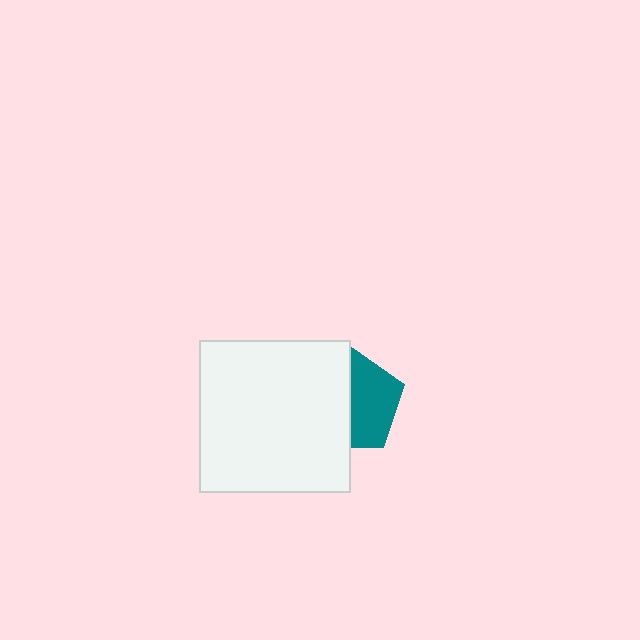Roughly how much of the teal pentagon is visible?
About half of it is visible (roughly 49%).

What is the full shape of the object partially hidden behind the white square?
The partially hidden object is a teal pentagon.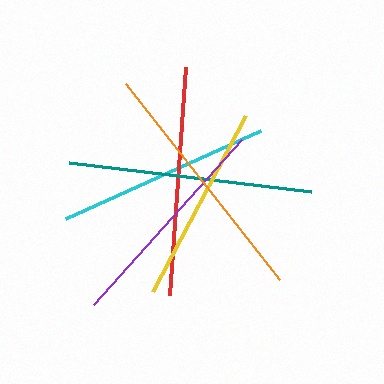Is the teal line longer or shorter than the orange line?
The orange line is longer than the teal line.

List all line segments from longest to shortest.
From longest to shortest: orange, teal, red, purple, cyan, yellow.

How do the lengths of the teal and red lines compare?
The teal and red lines are approximately the same length.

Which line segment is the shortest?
The yellow line is the shortest at approximately 199 pixels.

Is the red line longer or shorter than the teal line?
The teal line is longer than the red line.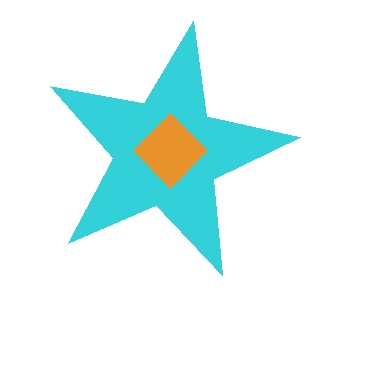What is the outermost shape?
The cyan star.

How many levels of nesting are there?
2.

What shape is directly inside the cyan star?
The orange diamond.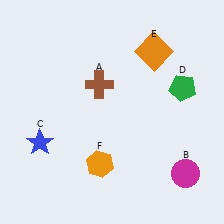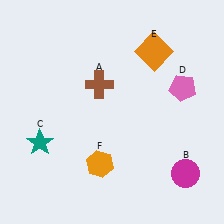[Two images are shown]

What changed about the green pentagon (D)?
In Image 1, D is green. In Image 2, it changed to pink.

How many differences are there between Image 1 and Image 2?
There are 2 differences between the two images.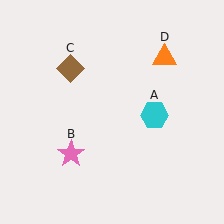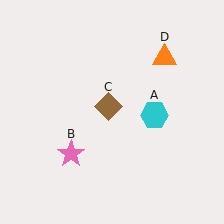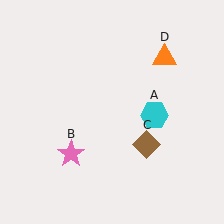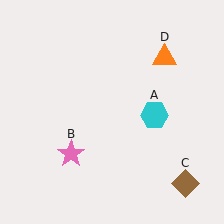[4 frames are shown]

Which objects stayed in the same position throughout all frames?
Cyan hexagon (object A) and pink star (object B) and orange triangle (object D) remained stationary.